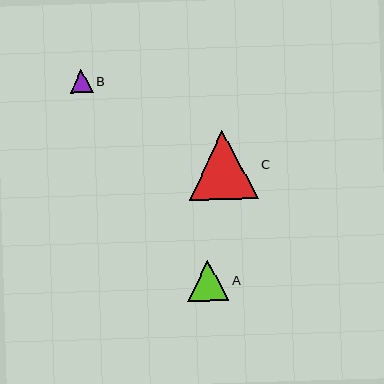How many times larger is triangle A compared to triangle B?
Triangle A is approximately 1.8 times the size of triangle B.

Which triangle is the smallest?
Triangle B is the smallest with a size of approximately 23 pixels.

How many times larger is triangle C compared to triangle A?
Triangle C is approximately 1.7 times the size of triangle A.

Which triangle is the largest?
Triangle C is the largest with a size of approximately 70 pixels.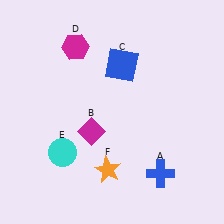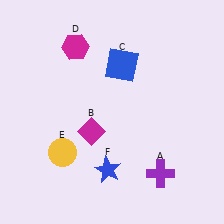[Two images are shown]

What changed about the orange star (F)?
In Image 1, F is orange. In Image 2, it changed to blue.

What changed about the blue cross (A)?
In Image 1, A is blue. In Image 2, it changed to purple.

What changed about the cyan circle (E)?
In Image 1, E is cyan. In Image 2, it changed to yellow.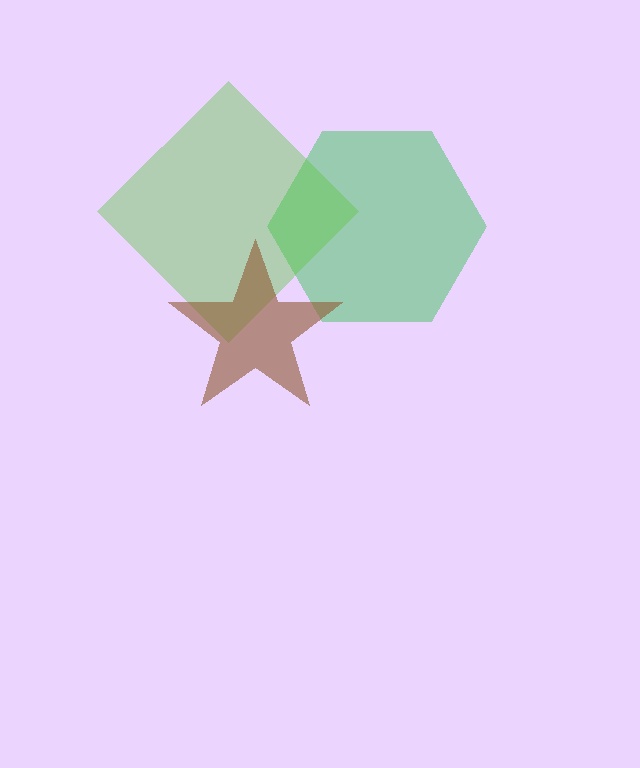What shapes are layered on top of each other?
The layered shapes are: a green hexagon, a lime diamond, a brown star.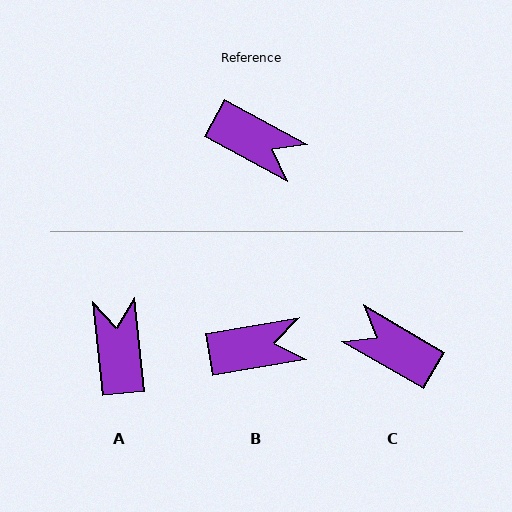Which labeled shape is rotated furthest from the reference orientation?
C, about 178 degrees away.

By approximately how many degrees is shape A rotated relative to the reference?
Approximately 124 degrees counter-clockwise.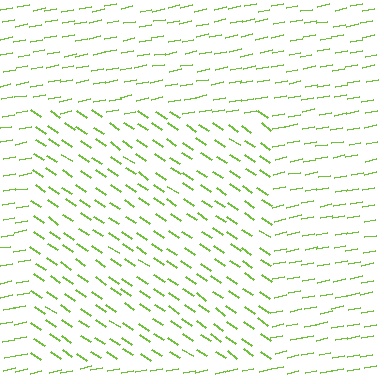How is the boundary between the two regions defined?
The boundary is defined purely by a change in line orientation (approximately 45 degrees difference). All lines are the same color and thickness.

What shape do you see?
I see a rectangle.